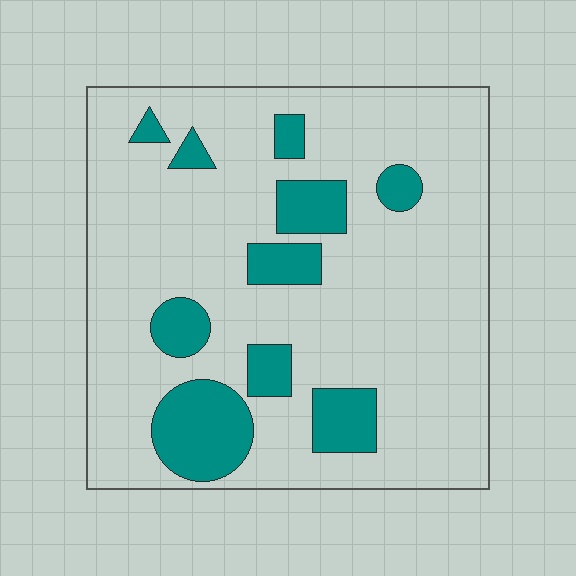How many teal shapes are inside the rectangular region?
10.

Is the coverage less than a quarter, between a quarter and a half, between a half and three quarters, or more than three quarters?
Less than a quarter.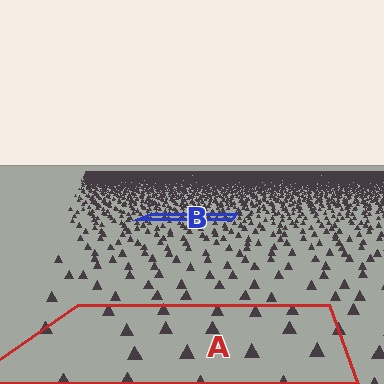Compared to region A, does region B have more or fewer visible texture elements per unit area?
Region B has more texture elements per unit area — they are packed more densely because it is farther away.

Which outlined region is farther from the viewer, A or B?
Region B is farther from the viewer — the texture elements inside it appear smaller and more densely packed.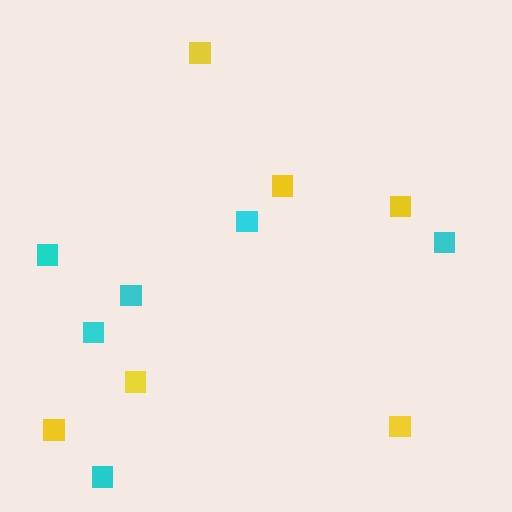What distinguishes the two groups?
There are 2 groups: one group of cyan squares (6) and one group of yellow squares (6).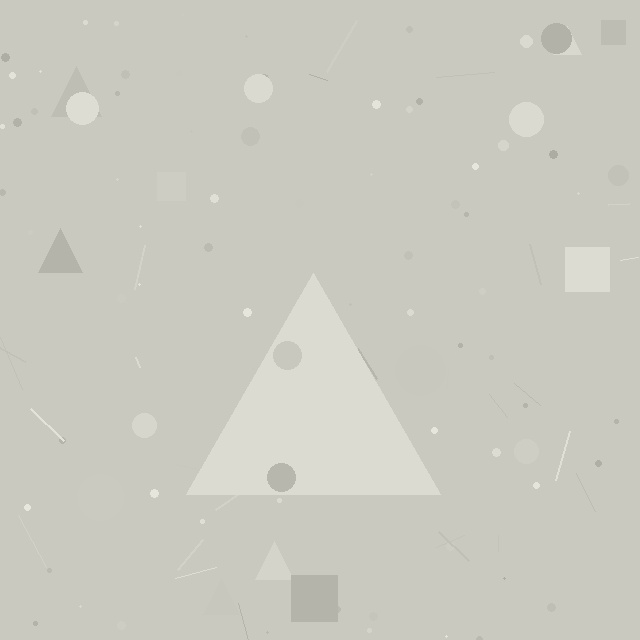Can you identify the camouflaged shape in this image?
The camouflaged shape is a triangle.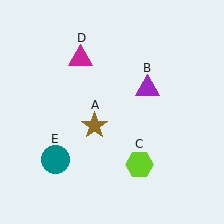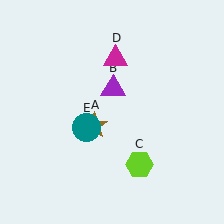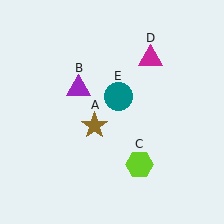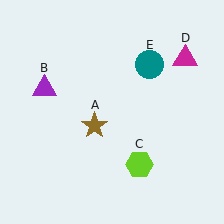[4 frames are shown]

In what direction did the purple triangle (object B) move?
The purple triangle (object B) moved left.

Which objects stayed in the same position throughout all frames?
Brown star (object A) and lime hexagon (object C) remained stationary.